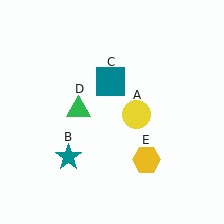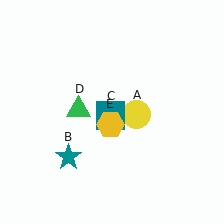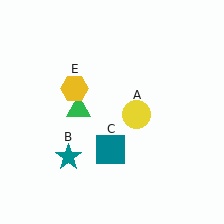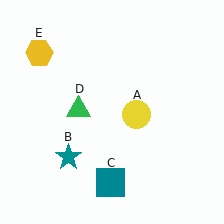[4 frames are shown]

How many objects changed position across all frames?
2 objects changed position: teal square (object C), yellow hexagon (object E).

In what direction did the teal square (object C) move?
The teal square (object C) moved down.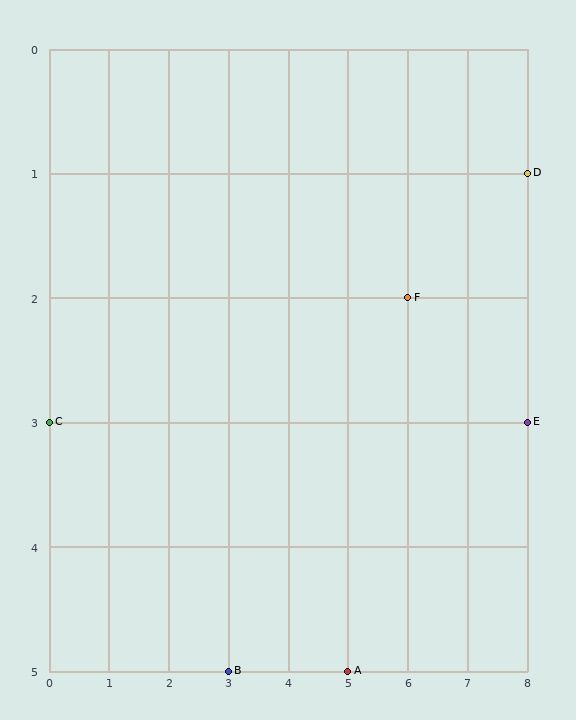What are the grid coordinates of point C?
Point C is at grid coordinates (0, 3).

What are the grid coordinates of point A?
Point A is at grid coordinates (5, 5).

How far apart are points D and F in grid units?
Points D and F are 2 columns and 1 row apart (about 2.2 grid units diagonally).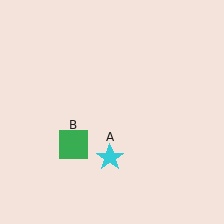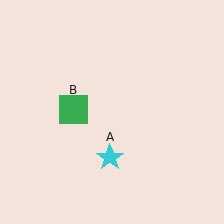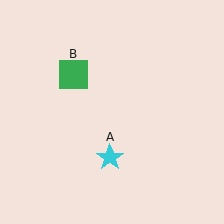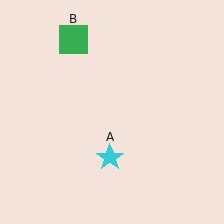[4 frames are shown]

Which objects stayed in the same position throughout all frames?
Cyan star (object A) remained stationary.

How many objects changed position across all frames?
1 object changed position: green square (object B).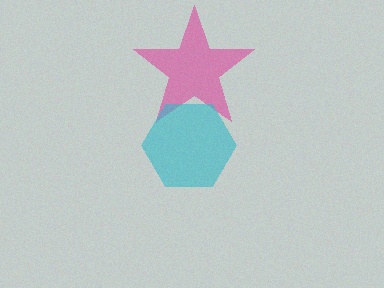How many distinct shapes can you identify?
There are 2 distinct shapes: a pink star, a cyan hexagon.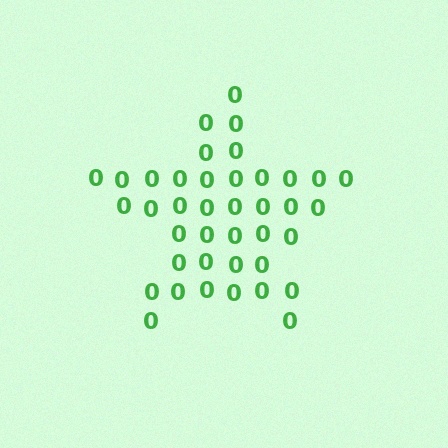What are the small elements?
The small elements are digit 0's.